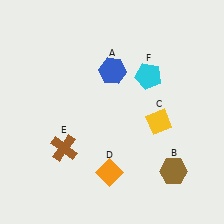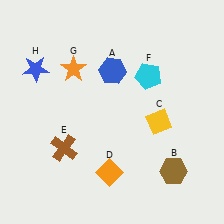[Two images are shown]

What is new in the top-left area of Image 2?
An orange star (G) was added in the top-left area of Image 2.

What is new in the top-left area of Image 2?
A blue star (H) was added in the top-left area of Image 2.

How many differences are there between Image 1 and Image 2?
There are 2 differences between the two images.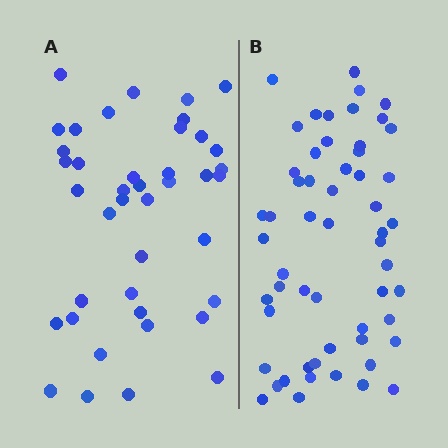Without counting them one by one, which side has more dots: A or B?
Region B (the right region) has more dots.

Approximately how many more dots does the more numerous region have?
Region B has approximately 15 more dots than region A.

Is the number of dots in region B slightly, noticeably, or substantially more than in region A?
Region B has noticeably more, but not dramatically so. The ratio is roughly 1.4 to 1.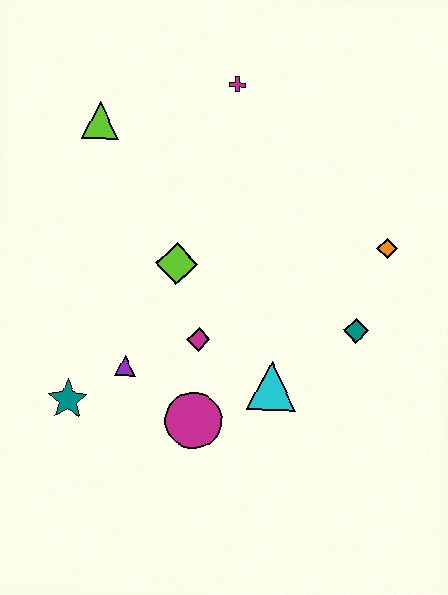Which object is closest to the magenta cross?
The lime triangle is closest to the magenta cross.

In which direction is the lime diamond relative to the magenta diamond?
The lime diamond is above the magenta diamond.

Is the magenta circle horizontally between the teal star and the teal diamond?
Yes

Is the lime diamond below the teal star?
No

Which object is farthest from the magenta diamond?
The magenta cross is farthest from the magenta diamond.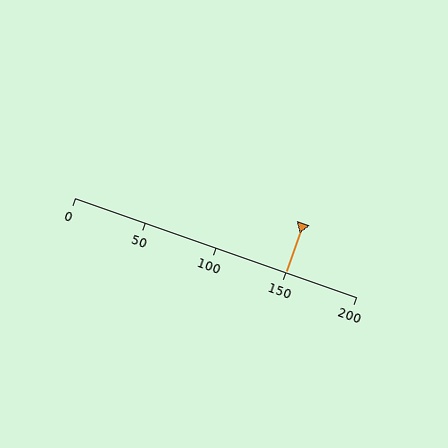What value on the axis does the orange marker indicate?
The marker indicates approximately 150.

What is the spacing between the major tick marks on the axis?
The major ticks are spaced 50 apart.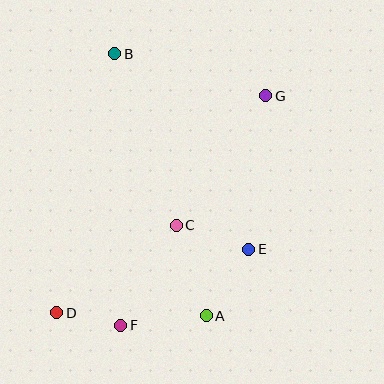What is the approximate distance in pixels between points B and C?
The distance between B and C is approximately 183 pixels.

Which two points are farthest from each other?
Points D and G are farthest from each other.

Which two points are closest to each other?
Points D and F are closest to each other.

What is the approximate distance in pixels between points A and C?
The distance between A and C is approximately 95 pixels.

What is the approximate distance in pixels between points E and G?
The distance between E and G is approximately 154 pixels.